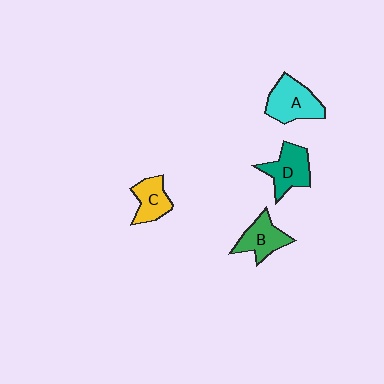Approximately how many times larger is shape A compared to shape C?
Approximately 1.4 times.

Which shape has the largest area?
Shape A (cyan).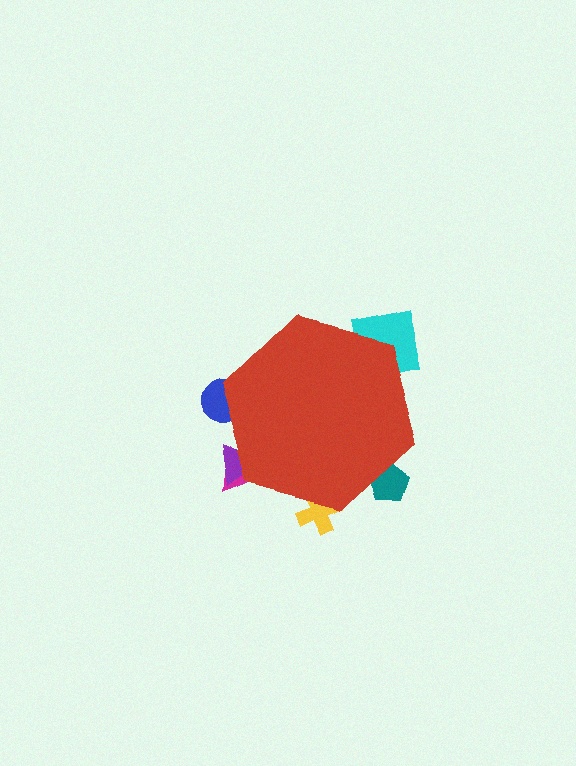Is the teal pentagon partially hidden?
Yes, the teal pentagon is partially hidden behind the red hexagon.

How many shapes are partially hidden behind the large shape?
6 shapes are partially hidden.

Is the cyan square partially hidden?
Yes, the cyan square is partially hidden behind the red hexagon.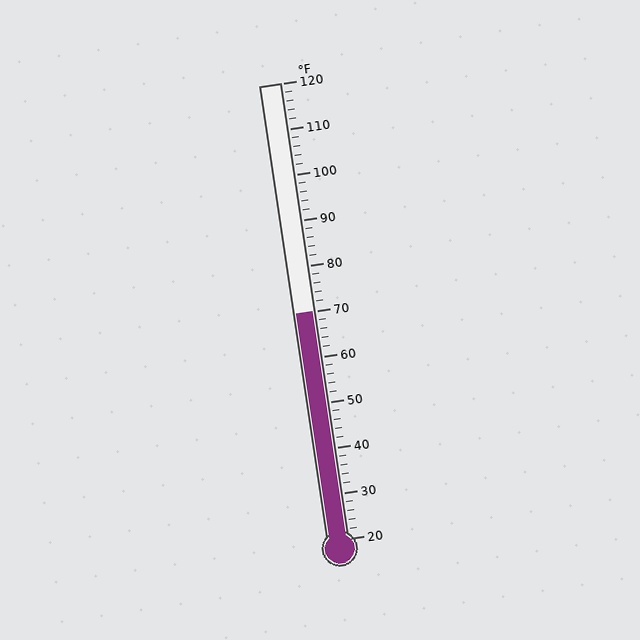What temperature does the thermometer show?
The thermometer shows approximately 70°F.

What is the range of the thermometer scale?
The thermometer scale ranges from 20°F to 120°F.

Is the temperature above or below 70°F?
The temperature is at 70°F.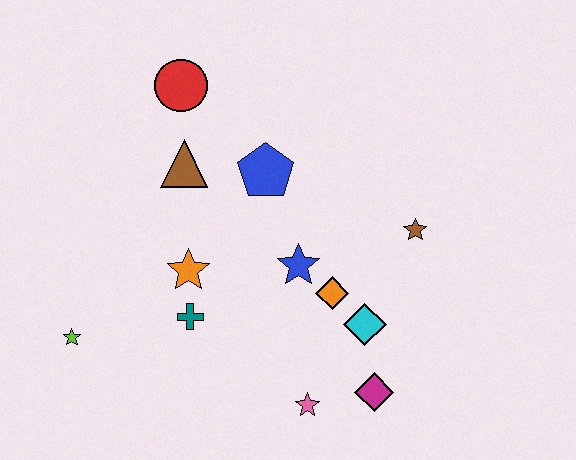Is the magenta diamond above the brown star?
No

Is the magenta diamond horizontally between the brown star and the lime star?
Yes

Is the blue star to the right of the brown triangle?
Yes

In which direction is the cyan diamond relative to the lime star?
The cyan diamond is to the right of the lime star.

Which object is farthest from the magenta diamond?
The red circle is farthest from the magenta diamond.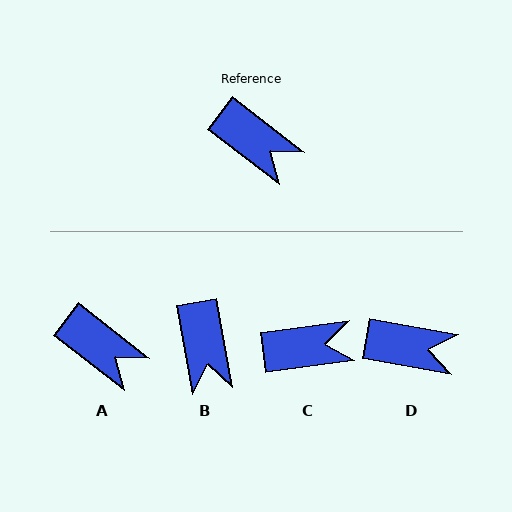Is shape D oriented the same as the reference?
No, it is off by about 27 degrees.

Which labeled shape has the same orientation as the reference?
A.